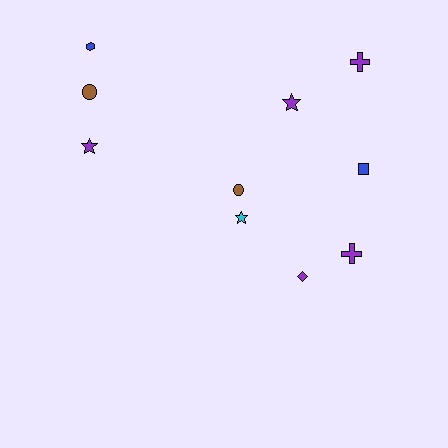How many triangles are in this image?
There are no triangles.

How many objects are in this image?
There are 10 objects.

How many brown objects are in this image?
There are 2 brown objects.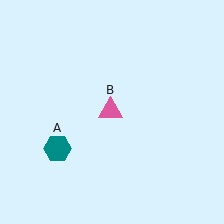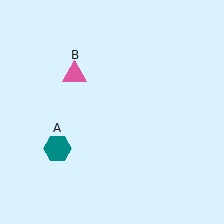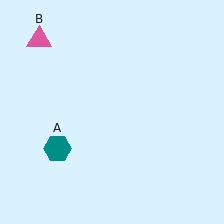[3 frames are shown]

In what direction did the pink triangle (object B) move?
The pink triangle (object B) moved up and to the left.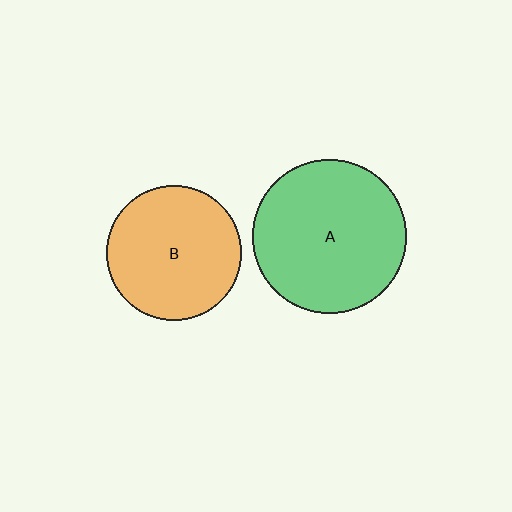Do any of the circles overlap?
No, none of the circles overlap.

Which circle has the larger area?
Circle A (green).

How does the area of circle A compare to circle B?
Approximately 1.3 times.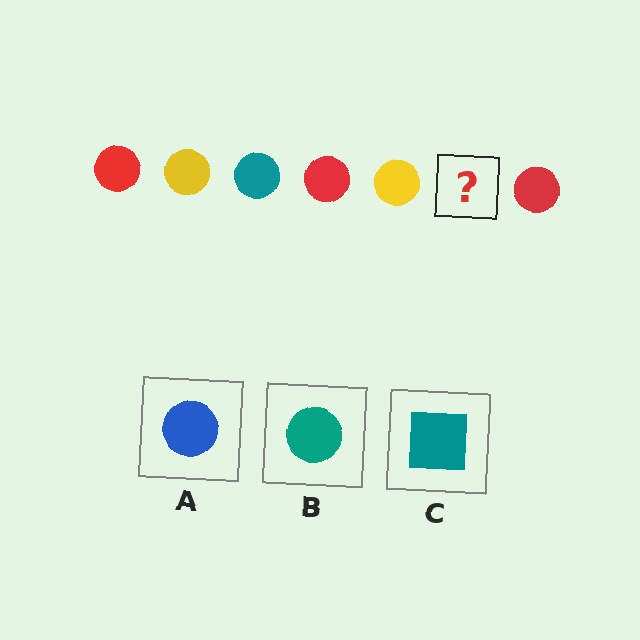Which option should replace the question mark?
Option B.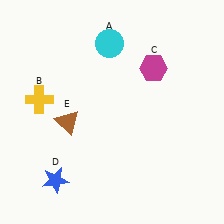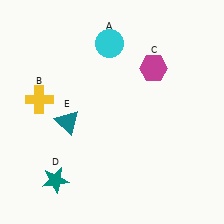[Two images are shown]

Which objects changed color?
D changed from blue to teal. E changed from brown to teal.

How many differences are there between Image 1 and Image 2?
There are 2 differences between the two images.